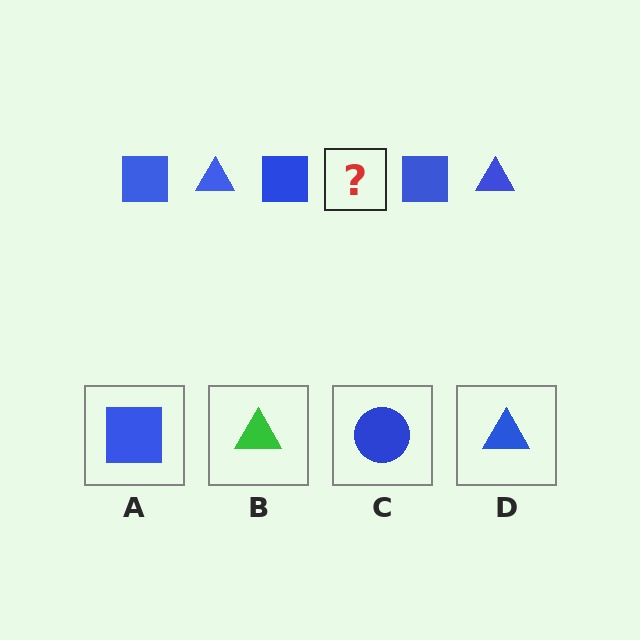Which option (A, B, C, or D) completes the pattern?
D.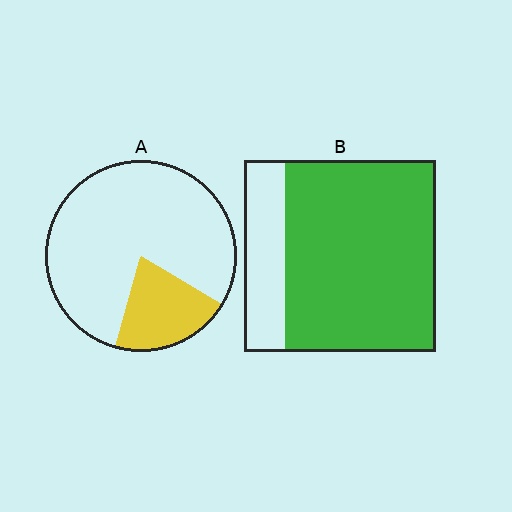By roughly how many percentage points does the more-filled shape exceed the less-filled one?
By roughly 60 percentage points (B over A).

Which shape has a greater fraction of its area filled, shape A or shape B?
Shape B.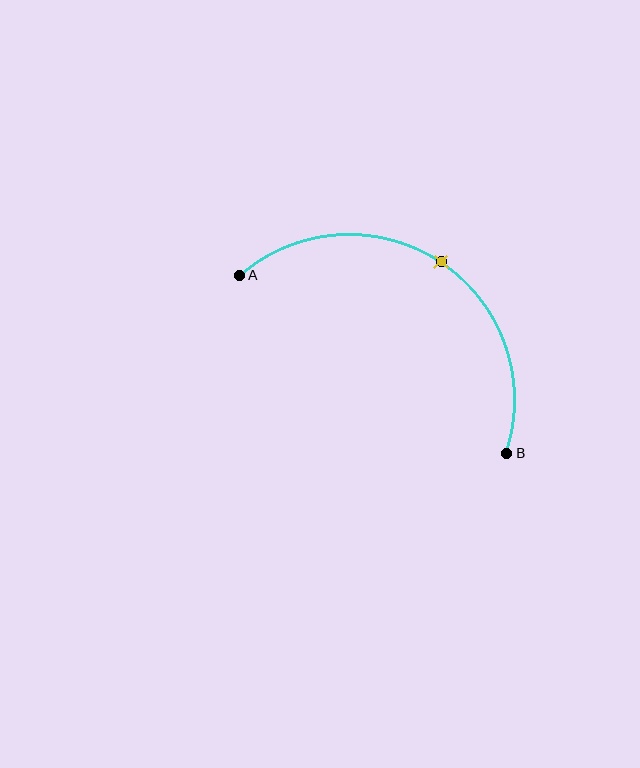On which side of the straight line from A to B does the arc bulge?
The arc bulges above the straight line connecting A and B.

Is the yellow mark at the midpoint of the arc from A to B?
Yes. The yellow mark lies on the arc at equal arc-length from both A and B — it is the arc midpoint.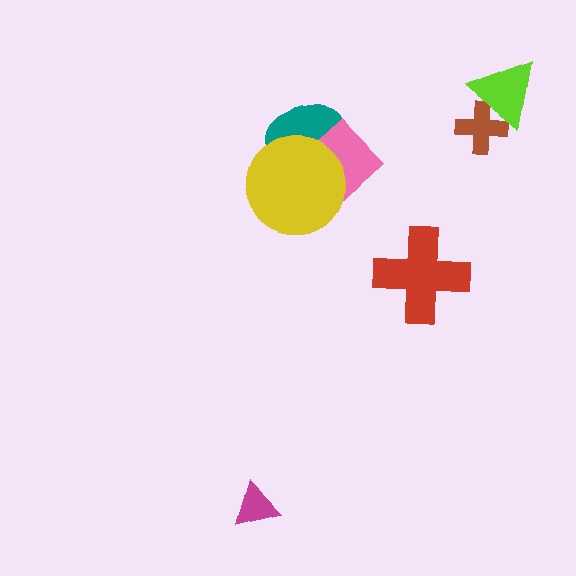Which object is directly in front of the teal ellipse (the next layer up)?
The pink diamond is directly in front of the teal ellipse.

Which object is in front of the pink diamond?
The yellow circle is in front of the pink diamond.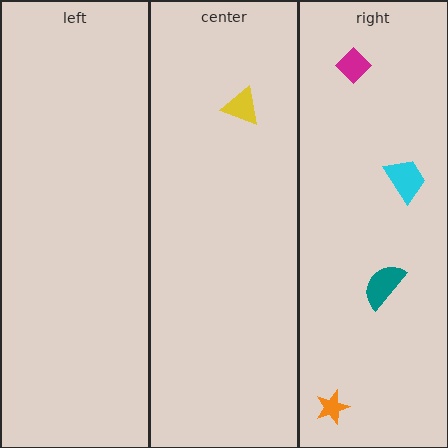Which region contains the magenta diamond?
The right region.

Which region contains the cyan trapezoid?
The right region.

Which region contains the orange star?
The right region.